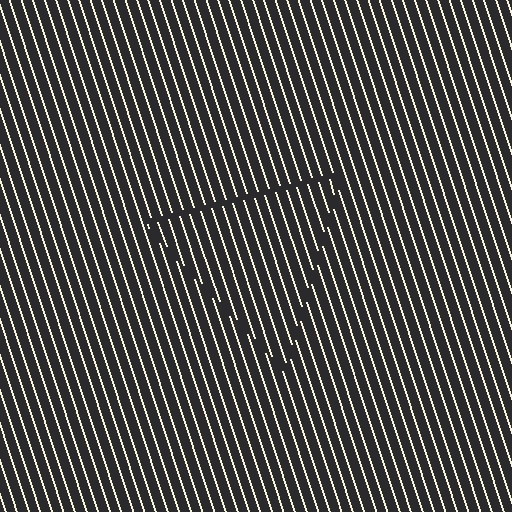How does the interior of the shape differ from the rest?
The interior of the shape contains the same grating, shifted by half a period — the contour is defined by the phase discontinuity where line-ends from the inner and outer gratings abut.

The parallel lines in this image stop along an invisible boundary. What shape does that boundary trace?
An illusory triangle. The interior of the shape contains the same grating, shifted by half a period — the contour is defined by the phase discontinuity where line-ends from the inner and outer gratings abut.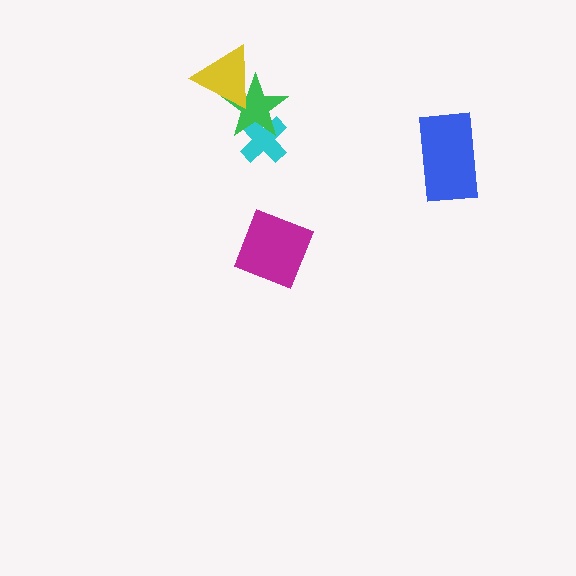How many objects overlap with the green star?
2 objects overlap with the green star.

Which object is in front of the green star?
The yellow triangle is in front of the green star.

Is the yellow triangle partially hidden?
No, no other shape covers it.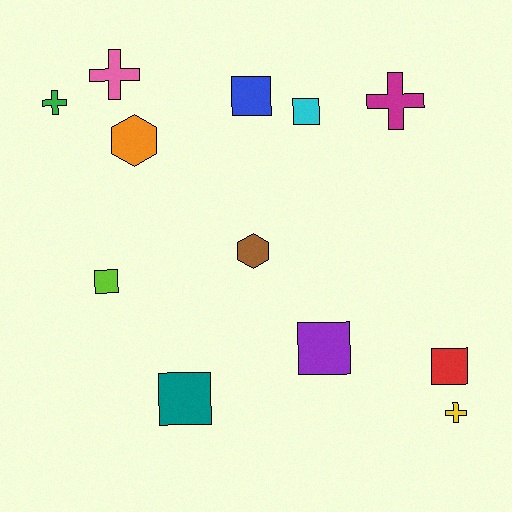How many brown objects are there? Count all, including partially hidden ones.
There is 1 brown object.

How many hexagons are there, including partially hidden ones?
There are 2 hexagons.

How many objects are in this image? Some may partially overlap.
There are 12 objects.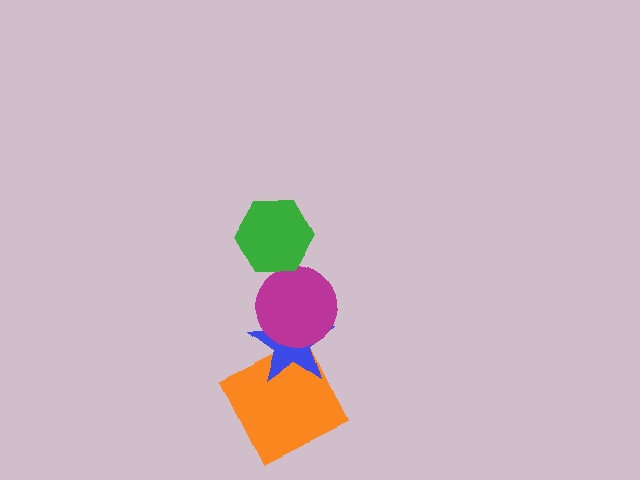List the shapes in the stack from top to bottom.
From top to bottom: the green hexagon, the magenta circle, the blue star, the orange square.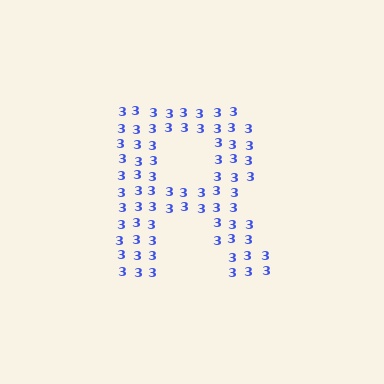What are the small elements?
The small elements are digit 3's.